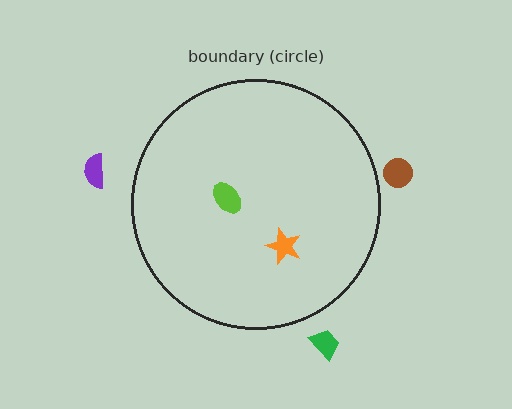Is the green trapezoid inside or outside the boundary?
Outside.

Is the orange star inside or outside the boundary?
Inside.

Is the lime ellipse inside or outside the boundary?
Inside.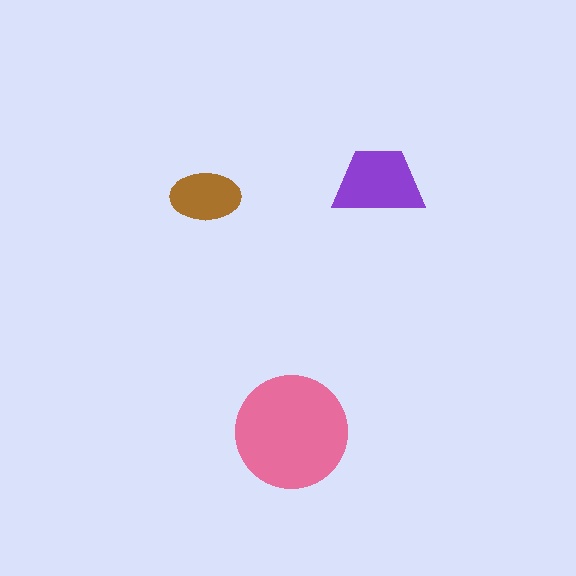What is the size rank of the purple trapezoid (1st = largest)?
2nd.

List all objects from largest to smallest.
The pink circle, the purple trapezoid, the brown ellipse.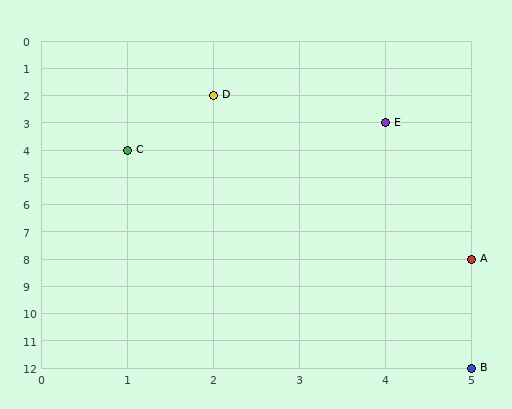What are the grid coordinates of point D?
Point D is at grid coordinates (2, 2).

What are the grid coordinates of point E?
Point E is at grid coordinates (4, 3).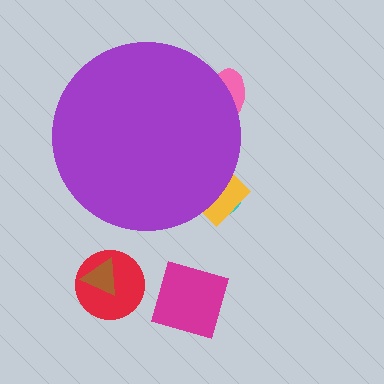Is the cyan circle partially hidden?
Yes, the cyan circle is partially hidden behind the purple circle.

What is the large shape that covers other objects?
A purple circle.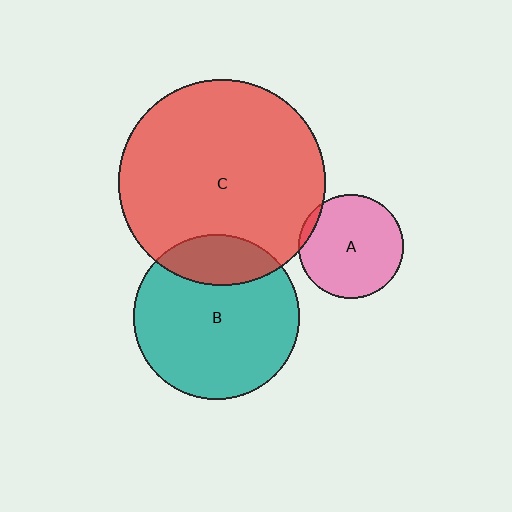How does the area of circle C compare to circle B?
Approximately 1.6 times.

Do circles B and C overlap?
Yes.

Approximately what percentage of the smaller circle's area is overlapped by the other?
Approximately 20%.